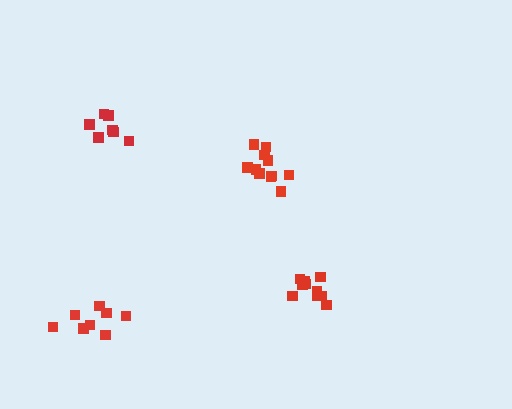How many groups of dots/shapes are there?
There are 4 groups.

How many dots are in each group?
Group 1: 11 dots, Group 2: 10 dots, Group 3: 7 dots, Group 4: 9 dots (37 total).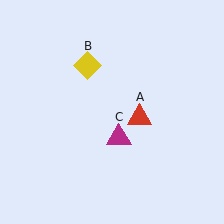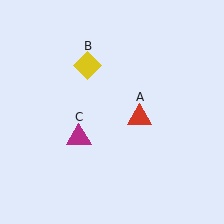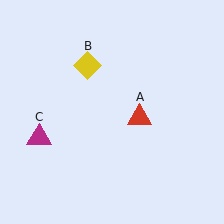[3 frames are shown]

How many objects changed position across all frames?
1 object changed position: magenta triangle (object C).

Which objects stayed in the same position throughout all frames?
Red triangle (object A) and yellow diamond (object B) remained stationary.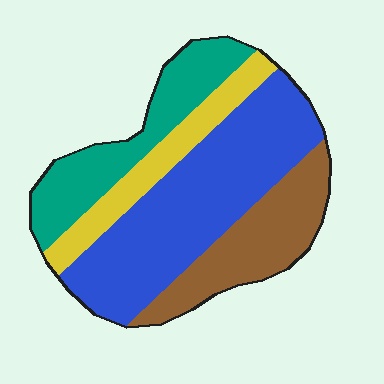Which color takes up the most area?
Blue, at roughly 45%.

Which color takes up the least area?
Yellow, at roughly 15%.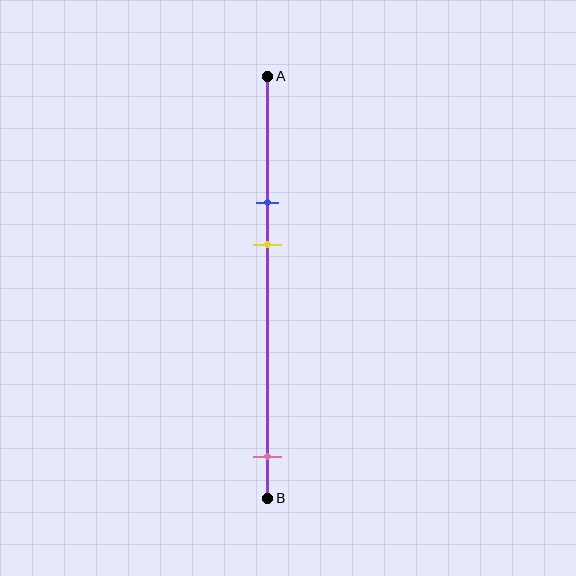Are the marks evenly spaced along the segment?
No, the marks are not evenly spaced.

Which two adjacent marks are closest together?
The blue and yellow marks are the closest adjacent pair.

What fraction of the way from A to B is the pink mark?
The pink mark is approximately 90% (0.9) of the way from A to B.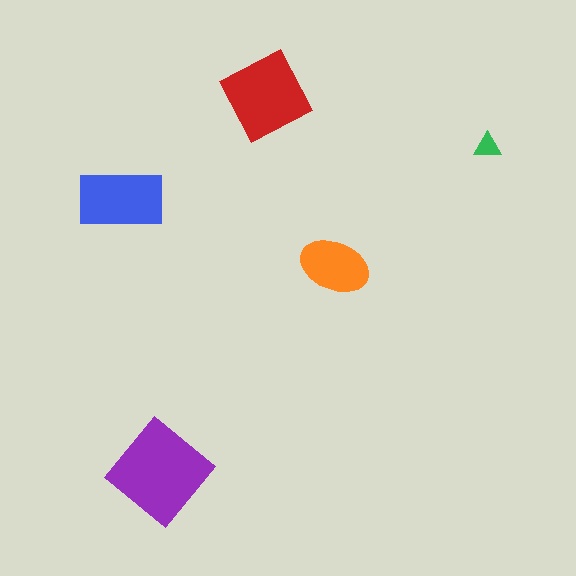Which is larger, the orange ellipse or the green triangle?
The orange ellipse.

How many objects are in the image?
There are 5 objects in the image.